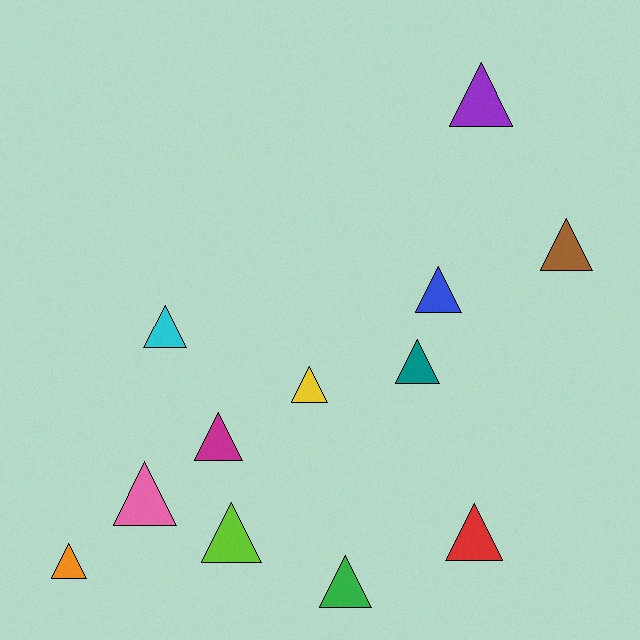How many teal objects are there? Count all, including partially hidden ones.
There is 1 teal object.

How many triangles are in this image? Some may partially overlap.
There are 12 triangles.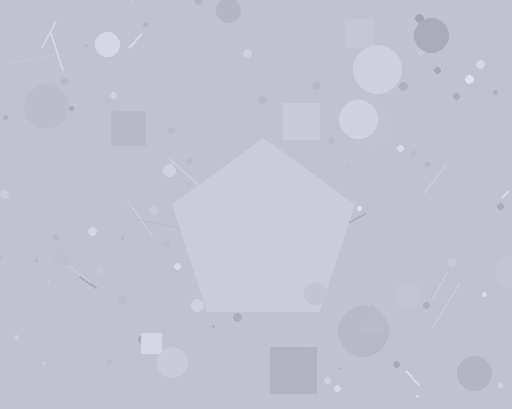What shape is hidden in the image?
A pentagon is hidden in the image.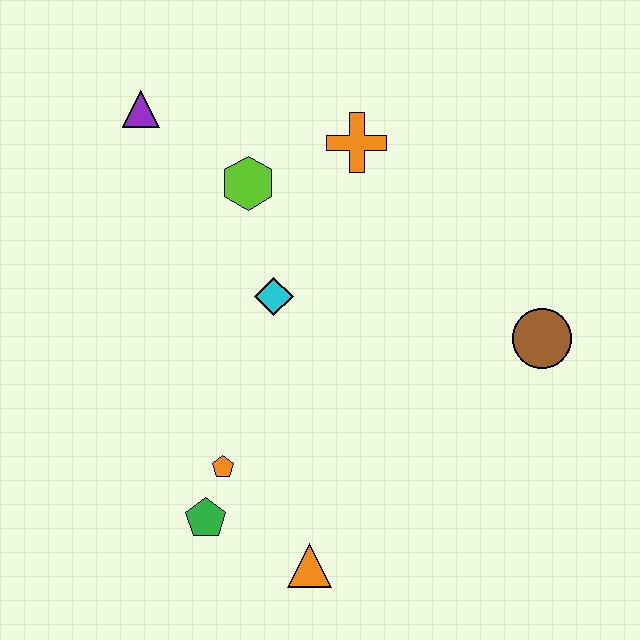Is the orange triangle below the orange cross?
Yes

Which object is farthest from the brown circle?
The purple triangle is farthest from the brown circle.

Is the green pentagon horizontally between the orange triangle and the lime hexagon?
No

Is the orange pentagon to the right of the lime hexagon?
No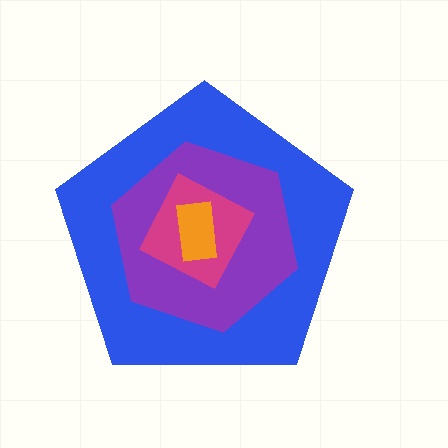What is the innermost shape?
The orange rectangle.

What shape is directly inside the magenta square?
The orange rectangle.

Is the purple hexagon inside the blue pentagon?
Yes.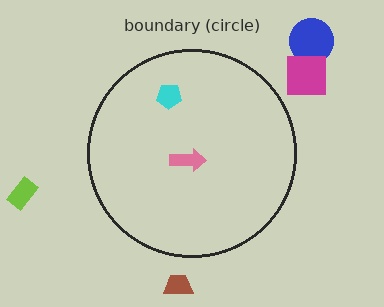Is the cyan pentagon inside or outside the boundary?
Inside.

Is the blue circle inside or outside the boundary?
Outside.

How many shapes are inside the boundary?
2 inside, 4 outside.